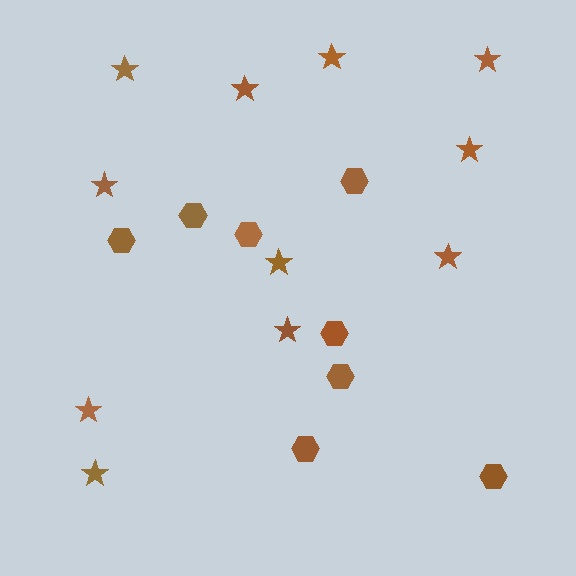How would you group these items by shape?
There are 2 groups: one group of hexagons (8) and one group of stars (11).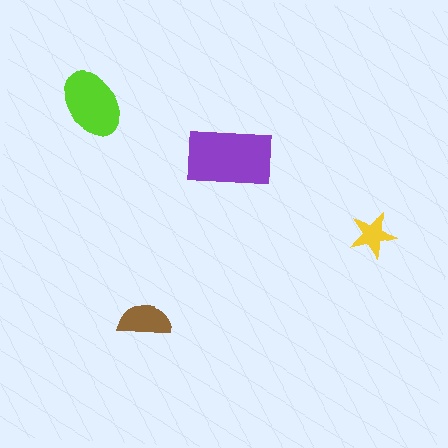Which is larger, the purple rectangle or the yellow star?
The purple rectangle.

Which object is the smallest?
The yellow star.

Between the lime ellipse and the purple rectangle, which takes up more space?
The purple rectangle.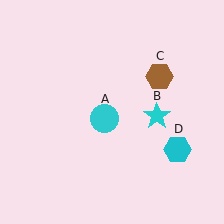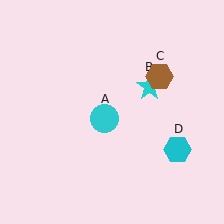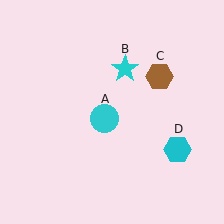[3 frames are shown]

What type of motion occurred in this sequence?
The cyan star (object B) rotated counterclockwise around the center of the scene.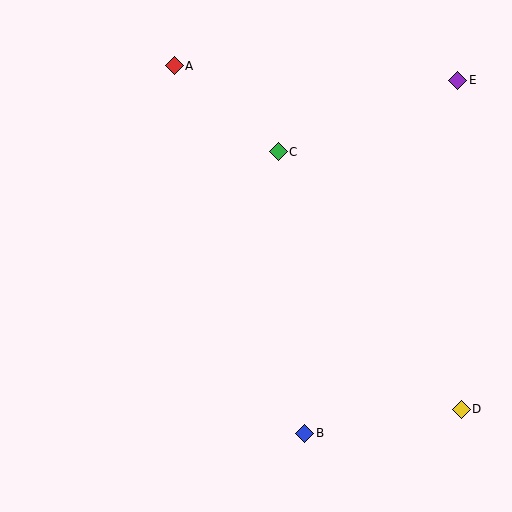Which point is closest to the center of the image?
Point C at (278, 152) is closest to the center.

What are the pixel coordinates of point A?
Point A is at (174, 66).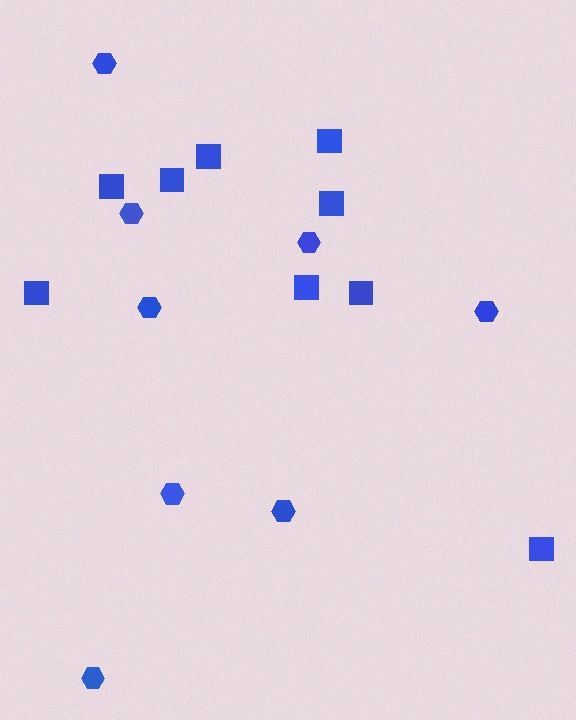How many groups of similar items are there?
There are 2 groups: one group of hexagons (8) and one group of squares (9).